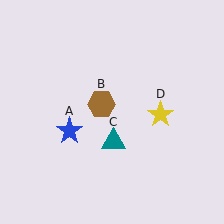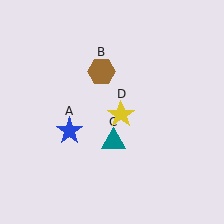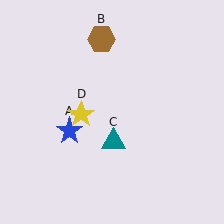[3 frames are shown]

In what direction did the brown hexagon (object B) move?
The brown hexagon (object B) moved up.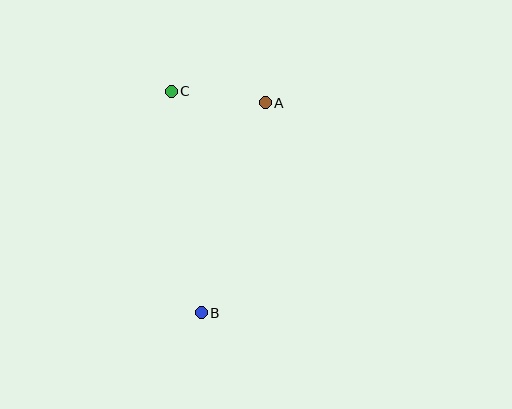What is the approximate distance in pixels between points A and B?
The distance between A and B is approximately 220 pixels.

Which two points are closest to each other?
Points A and C are closest to each other.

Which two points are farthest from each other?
Points B and C are farthest from each other.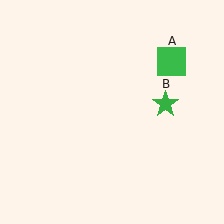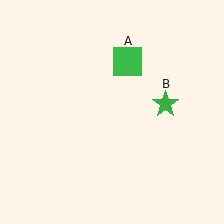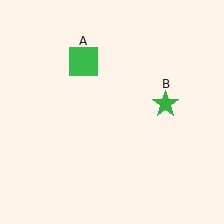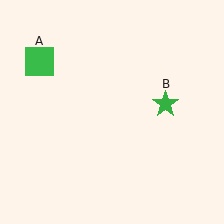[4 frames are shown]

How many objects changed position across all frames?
1 object changed position: green square (object A).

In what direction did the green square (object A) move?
The green square (object A) moved left.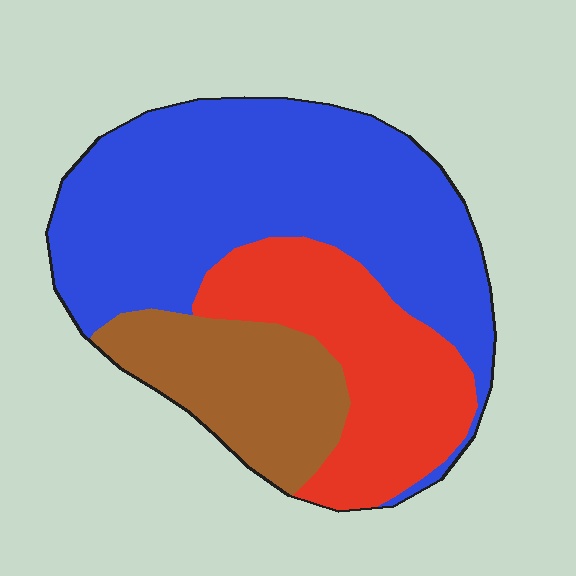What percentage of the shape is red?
Red covers around 25% of the shape.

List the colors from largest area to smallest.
From largest to smallest: blue, red, brown.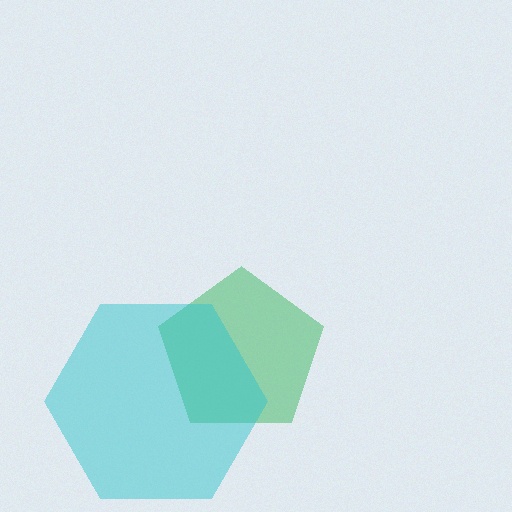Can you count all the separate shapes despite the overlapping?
Yes, there are 2 separate shapes.